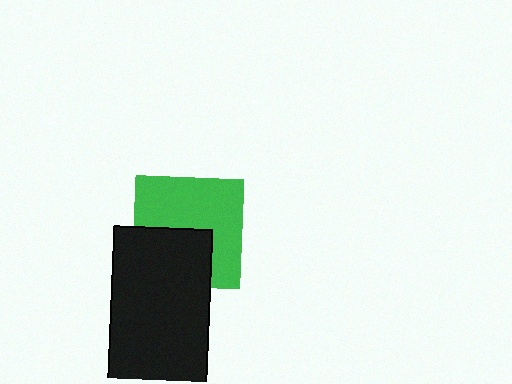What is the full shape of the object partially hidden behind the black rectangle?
The partially hidden object is a green square.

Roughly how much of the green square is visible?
About half of it is visible (roughly 61%).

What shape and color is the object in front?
The object in front is a black rectangle.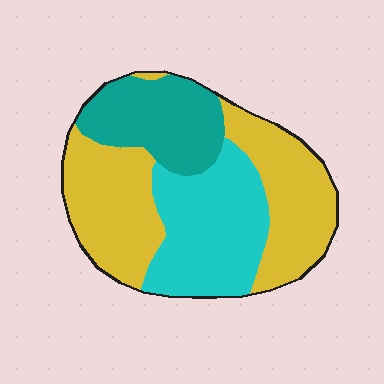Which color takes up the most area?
Yellow, at roughly 50%.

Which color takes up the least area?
Teal, at roughly 20%.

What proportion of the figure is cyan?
Cyan takes up about one third (1/3) of the figure.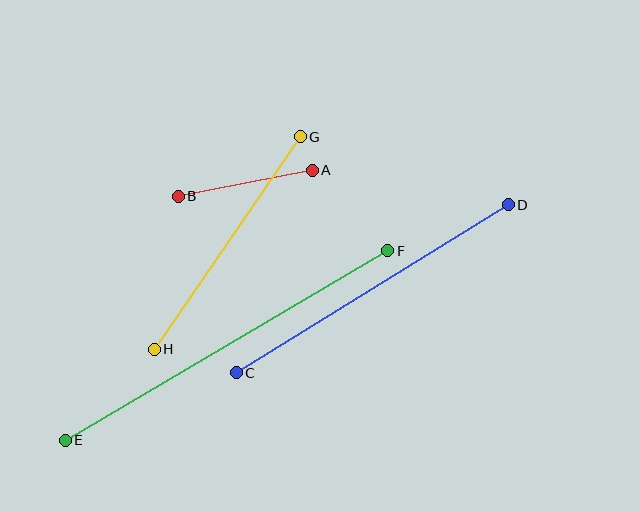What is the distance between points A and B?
The distance is approximately 137 pixels.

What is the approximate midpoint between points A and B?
The midpoint is at approximately (245, 183) pixels.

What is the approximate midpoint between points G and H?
The midpoint is at approximately (227, 243) pixels.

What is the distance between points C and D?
The distance is approximately 320 pixels.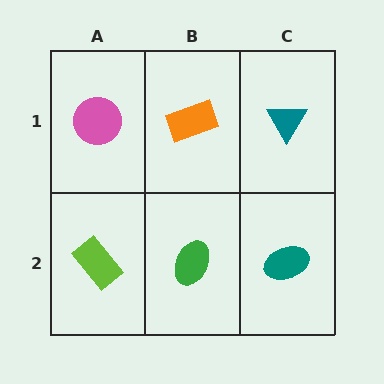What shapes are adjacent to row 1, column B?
A green ellipse (row 2, column B), a pink circle (row 1, column A), a teal triangle (row 1, column C).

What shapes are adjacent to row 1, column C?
A teal ellipse (row 2, column C), an orange rectangle (row 1, column B).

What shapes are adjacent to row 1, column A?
A lime rectangle (row 2, column A), an orange rectangle (row 1, column B).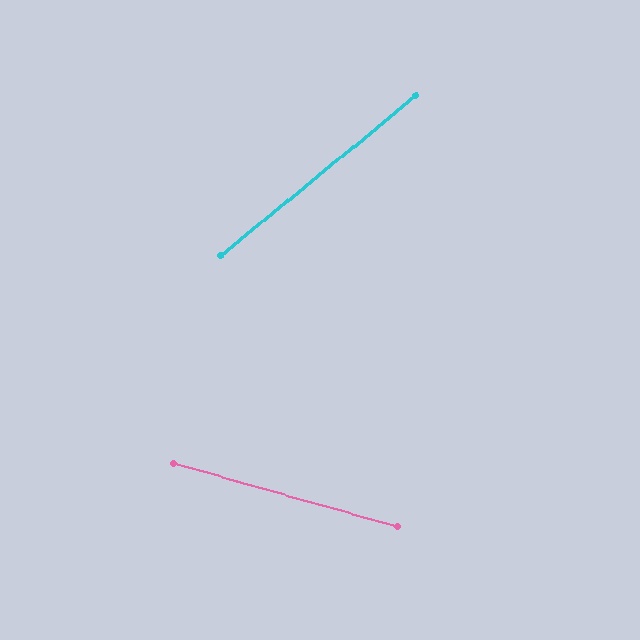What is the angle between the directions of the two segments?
Approximately 55 degrees.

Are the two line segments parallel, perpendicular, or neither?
Neither parallel nor perpendicular — they differ by about 55°.